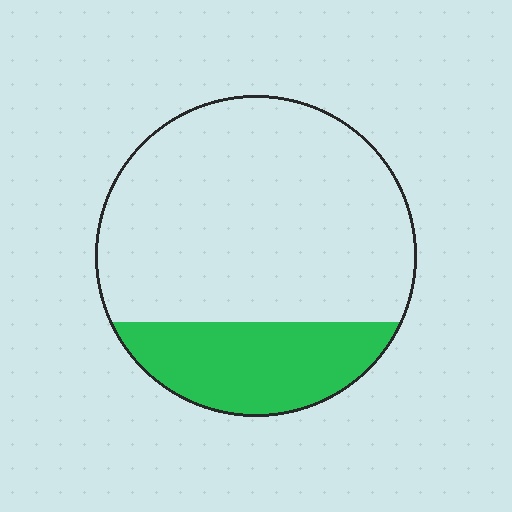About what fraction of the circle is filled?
About one quarter (1/4).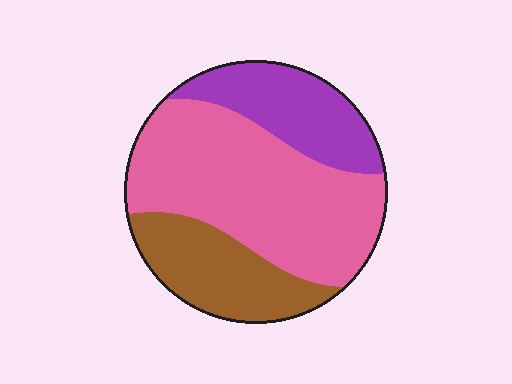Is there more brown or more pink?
Pink.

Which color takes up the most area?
Pink, at roughly 55%.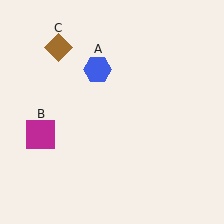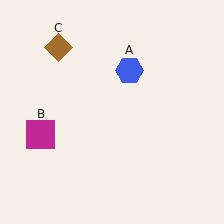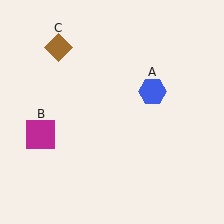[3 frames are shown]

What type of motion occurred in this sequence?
The blue hexagon (object A) rotated clockwise around the center of the scene.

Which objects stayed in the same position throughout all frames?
Magenta square (object B) and brown diamond (object C) remained stationary.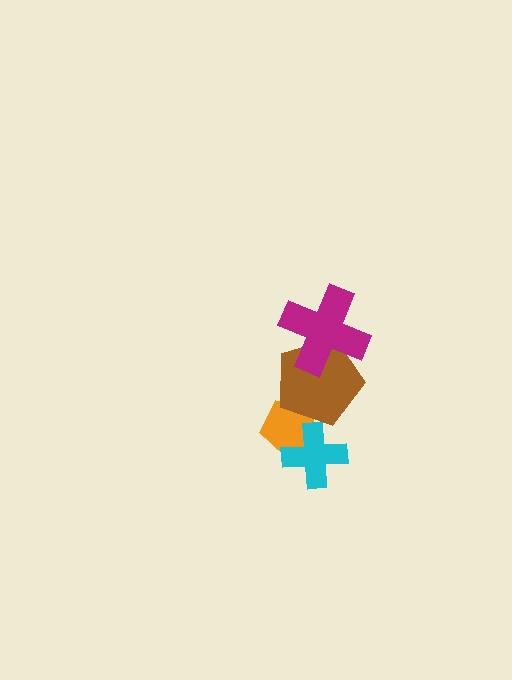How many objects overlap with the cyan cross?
1 object overlaps with the cyan cross.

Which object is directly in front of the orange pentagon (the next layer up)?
The cyan cross is directly in front of the orange pentagon.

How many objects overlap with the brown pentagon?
2 objects overlap with the brown pentagon.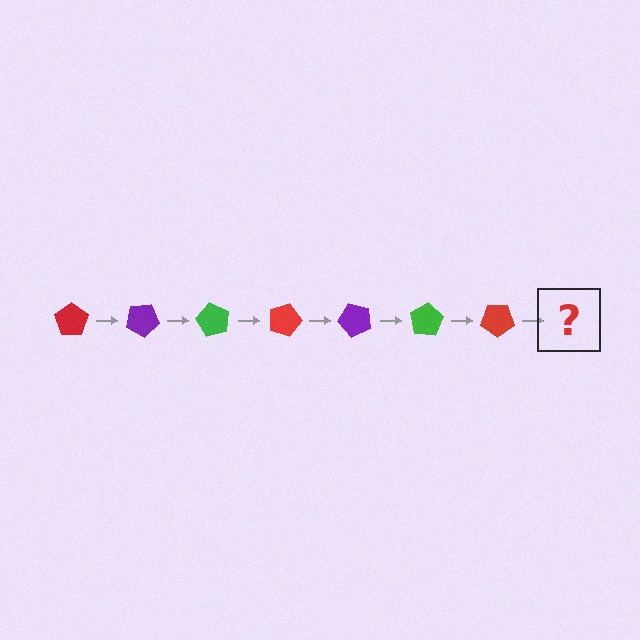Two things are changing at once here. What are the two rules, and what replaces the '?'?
The two rules are that it rotates 30 degrees each step and the color cycles through red, purple, and green. The '?' should be a purple pentagon, rotated 210 degrees from the start.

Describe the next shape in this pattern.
It should be a purple pentagon, rotated 210 degrees from the start.